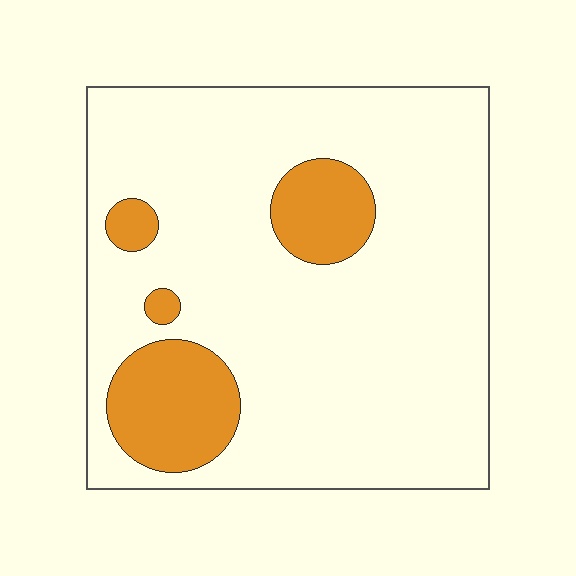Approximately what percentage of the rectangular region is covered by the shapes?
Approximately 15%.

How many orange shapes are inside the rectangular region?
4.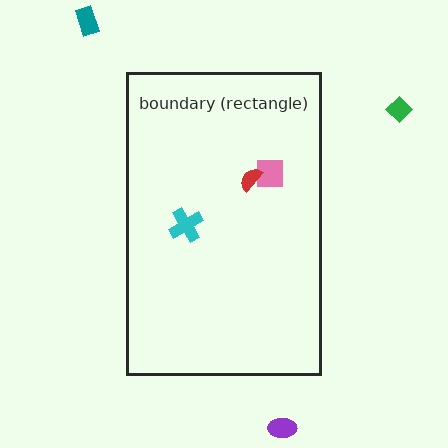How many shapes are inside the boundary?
3 inside, 3 outside.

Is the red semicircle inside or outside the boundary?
Inside.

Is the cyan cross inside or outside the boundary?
Inside.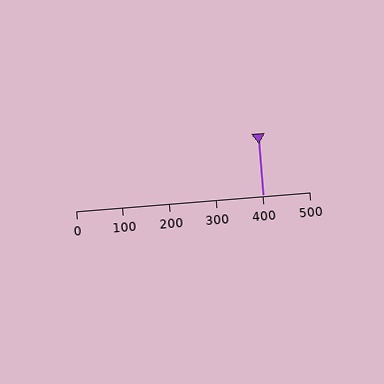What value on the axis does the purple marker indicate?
The marker indicates approximately 400.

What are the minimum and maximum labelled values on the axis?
The axis runs from 0 to 500.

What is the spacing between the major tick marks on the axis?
The major ticks are spaced 100 apart.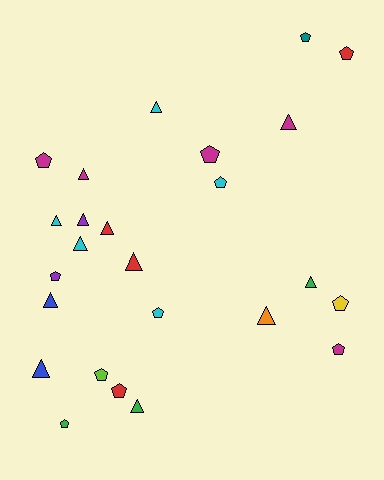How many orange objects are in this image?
There is 1 orange object.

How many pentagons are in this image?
There are 12 pentagons.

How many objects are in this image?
There are 25 objects.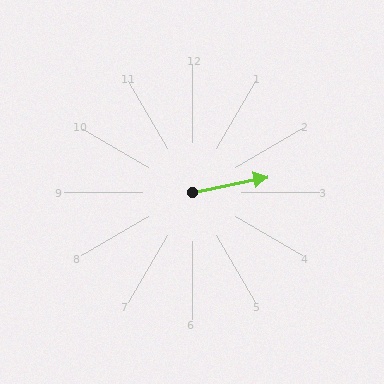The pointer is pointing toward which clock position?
Roughly 3 o'clock.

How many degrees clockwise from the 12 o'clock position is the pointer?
Approximately 79 degrees.